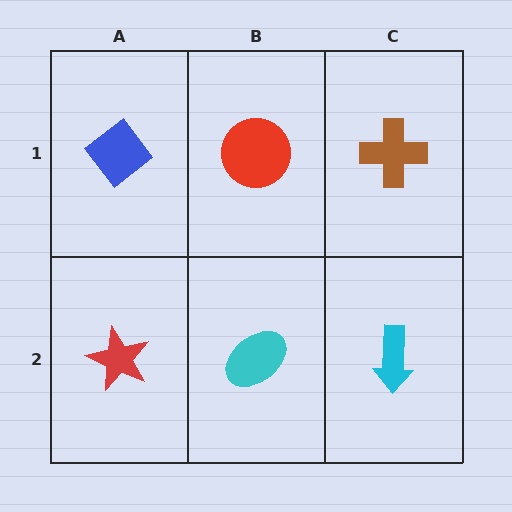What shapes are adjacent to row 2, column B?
A red circle (row 1, column B), a red star (row 2, column A), a cyan arrow (row 2, column C).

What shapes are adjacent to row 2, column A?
A blue diamond (row 1, column A), a cyan ellipse (row 2, column B).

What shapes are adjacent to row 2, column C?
A brown cross (row 1, column C), a cyan ellipse (row 2, column B).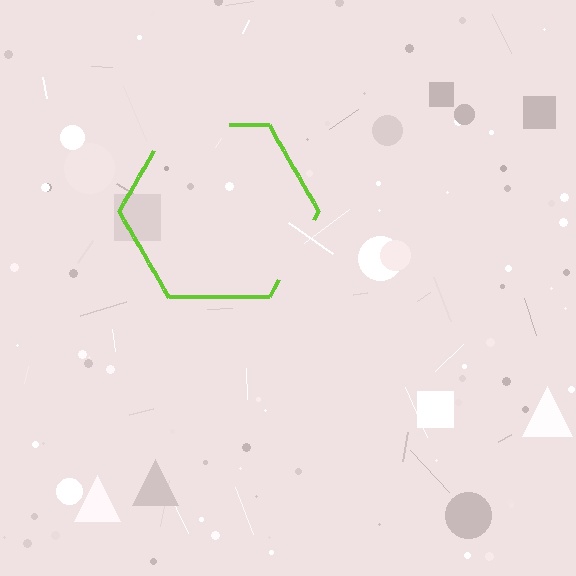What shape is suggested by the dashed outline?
The dashed outline suggests a hexagon.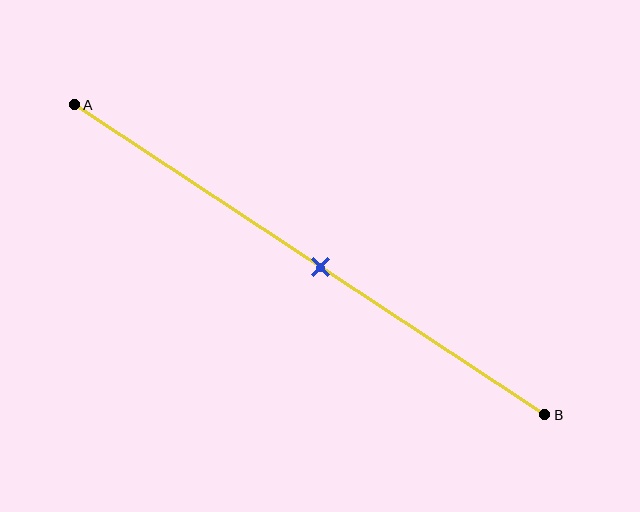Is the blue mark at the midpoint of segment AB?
Yes, the mark is approximately at the midpoint.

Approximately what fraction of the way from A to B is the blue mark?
The blue mark is approximately 50% of the way from A to B.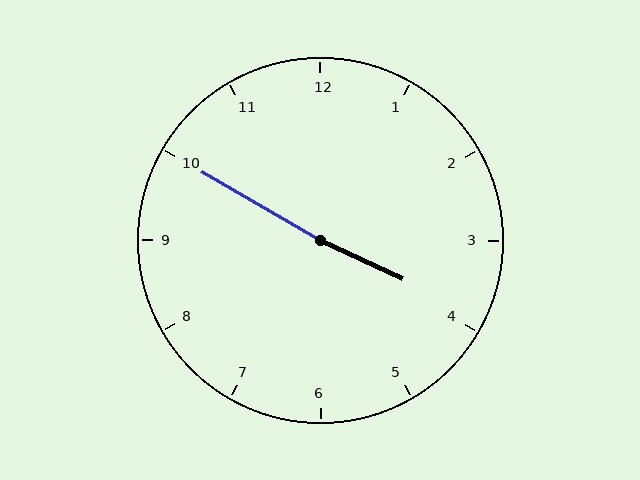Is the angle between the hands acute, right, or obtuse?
It is obtuse.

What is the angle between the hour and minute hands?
Approximately 175 degrees.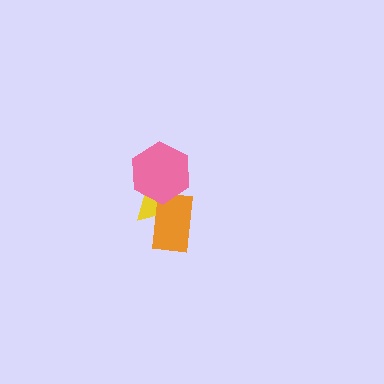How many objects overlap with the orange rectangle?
2 objects overlap with the orange rectangle.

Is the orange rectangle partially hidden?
Yes, it is partially covered by another shape.